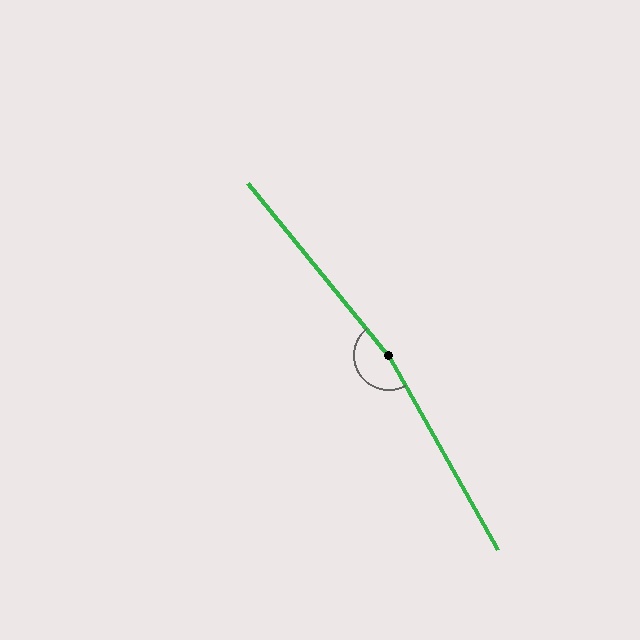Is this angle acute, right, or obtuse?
It is obtuse.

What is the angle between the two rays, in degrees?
Approximately 170 degrees.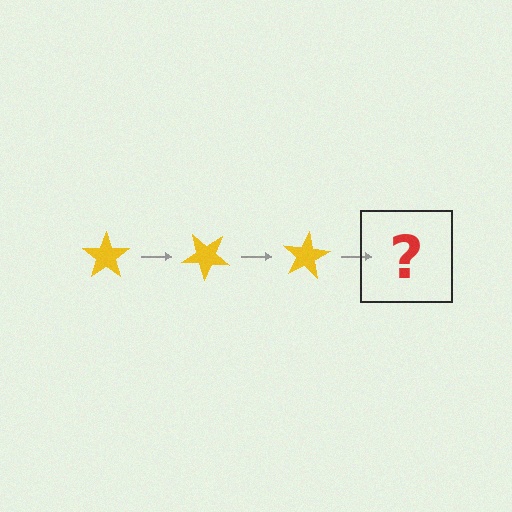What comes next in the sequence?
The next element should be a yellow star rotated 120 degrees.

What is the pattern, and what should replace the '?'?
The pattern is that the star rotates 40 degrees each step. The '?' should be a yellow star rotated 120 degrees.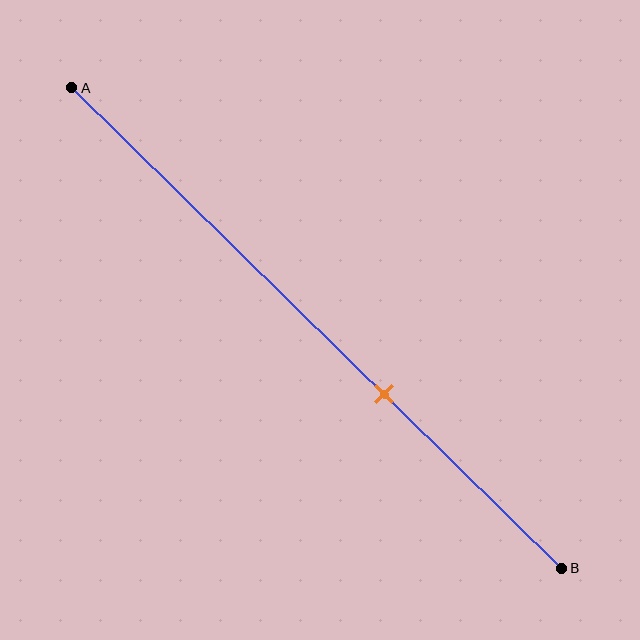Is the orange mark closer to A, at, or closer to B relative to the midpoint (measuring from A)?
The orange mark is closer to point B than the midpoint of segment AB.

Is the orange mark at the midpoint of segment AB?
No, the mark is at about 65% from A, not at the 50% midpoint.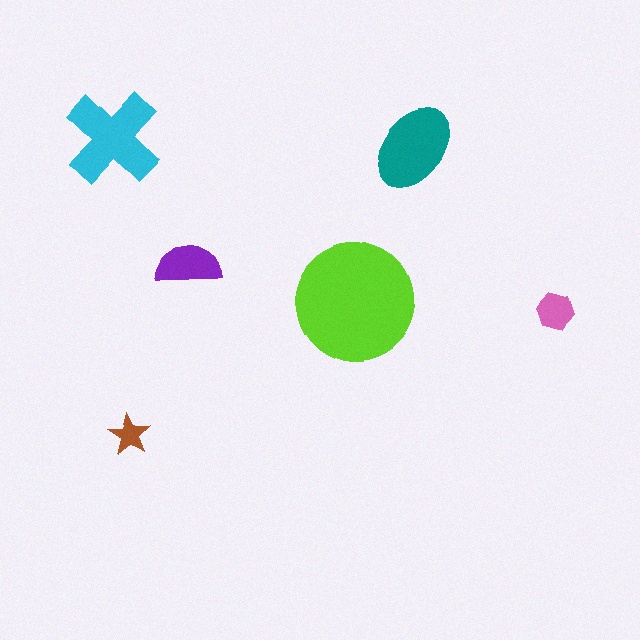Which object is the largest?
The lime circle.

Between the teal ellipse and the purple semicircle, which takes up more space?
The teal ellipse.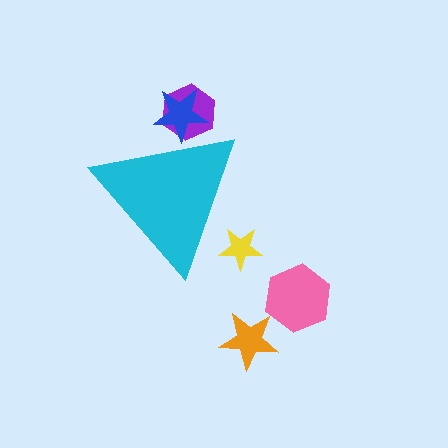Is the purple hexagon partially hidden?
Yes, the purple hexagon is partially hidden behind the cyan triangle.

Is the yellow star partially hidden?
Yes, the yellow star is partially hidden behind the cyan triangle.